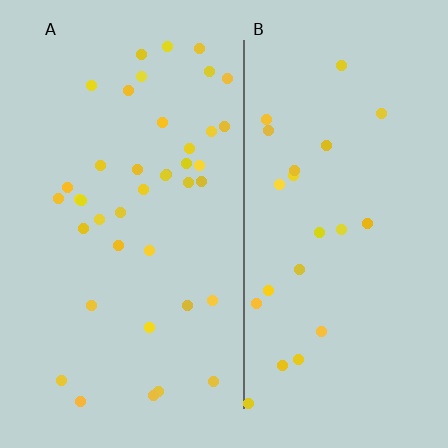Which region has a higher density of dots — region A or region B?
A (the left).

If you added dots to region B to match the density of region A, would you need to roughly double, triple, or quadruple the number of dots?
Approximately double.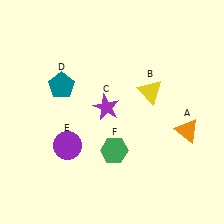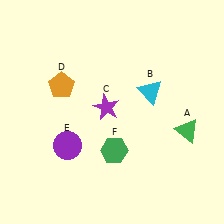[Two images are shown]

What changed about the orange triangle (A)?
In Image 1, A is orange. In Image 2, it changed to green.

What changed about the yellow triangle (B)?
In Image 1, B is yellow. In Image 2, it changed to cyan.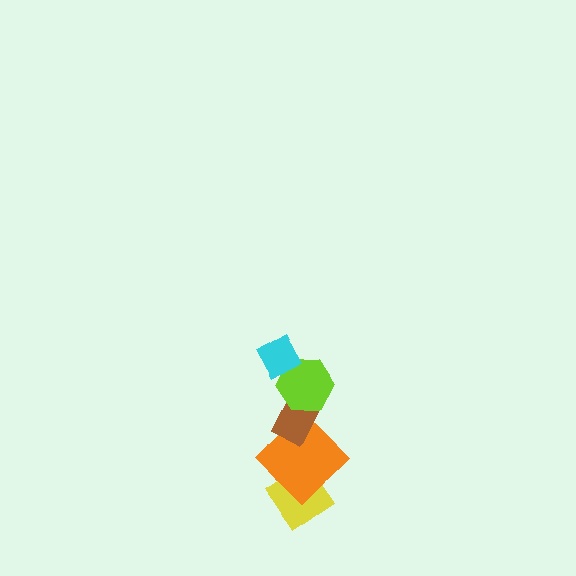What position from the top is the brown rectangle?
The brown rectangle is 3rd from the top.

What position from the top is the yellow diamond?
The yellow diamond is 5th from the top.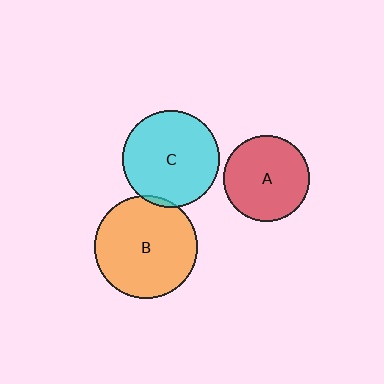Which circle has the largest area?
Circle B (orange).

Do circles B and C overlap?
Yes.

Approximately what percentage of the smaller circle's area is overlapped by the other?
Approximately 5%.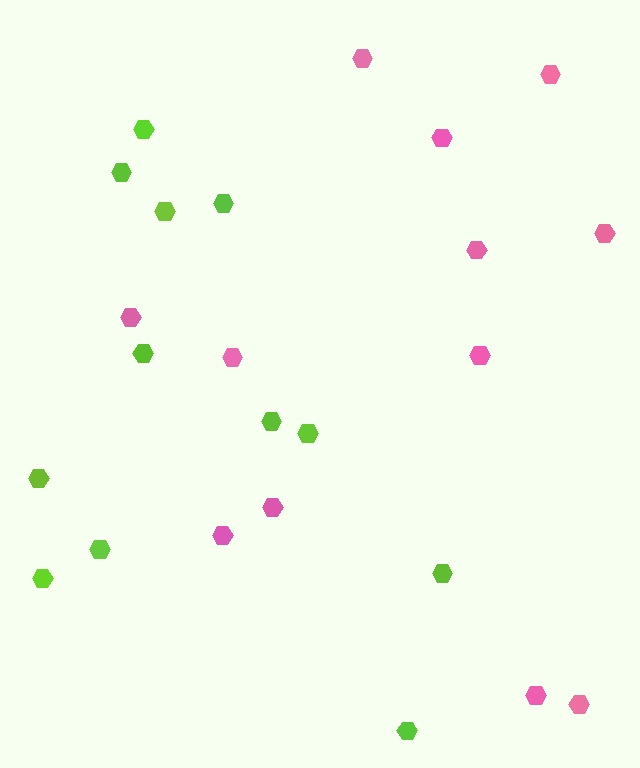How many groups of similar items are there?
There are 2 groups: one group of lime hexagons (12) and one group of pink hexagons (12).